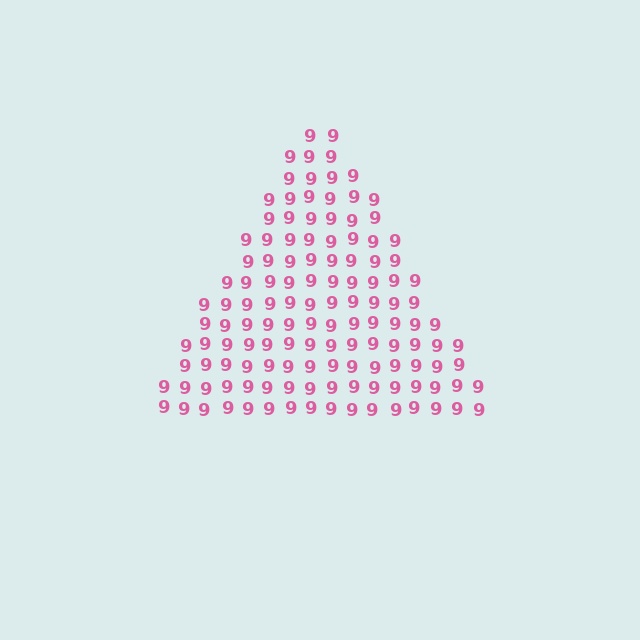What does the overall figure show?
The overall figure shows a triangle.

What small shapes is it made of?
It is made of small digit 9's.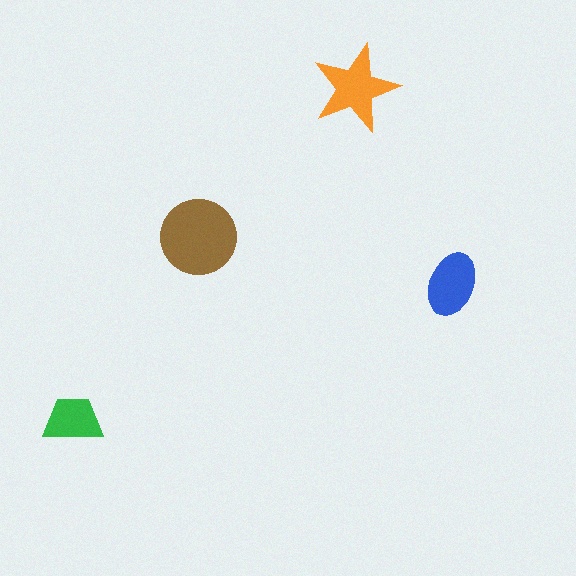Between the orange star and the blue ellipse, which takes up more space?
The orange star.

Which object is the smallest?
The green trapezoid.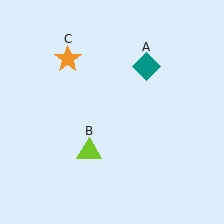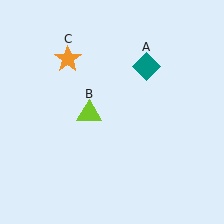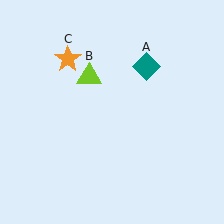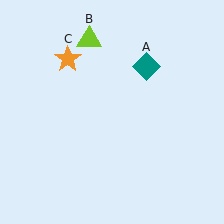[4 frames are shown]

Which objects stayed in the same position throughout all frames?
Teal diamond (object A) and orange star (object C) remained stationary.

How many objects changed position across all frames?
1 object changed position: lime triangle (object B).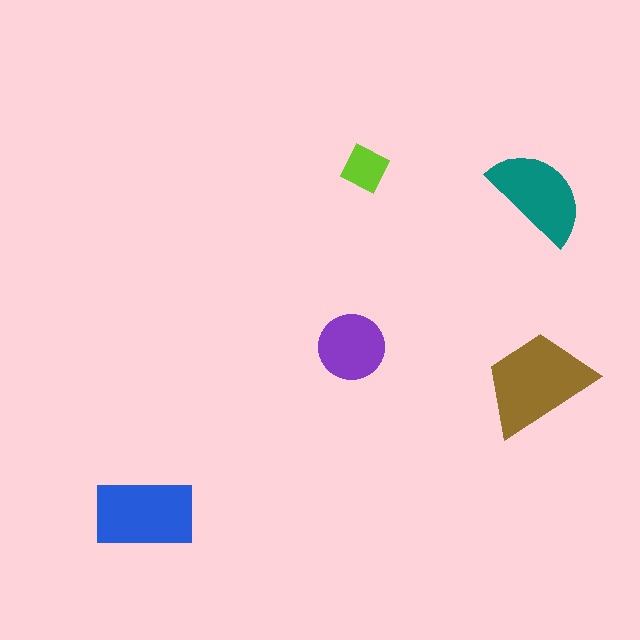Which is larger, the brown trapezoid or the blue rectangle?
The brown trapezoid.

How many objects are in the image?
There are 5 objects in the image.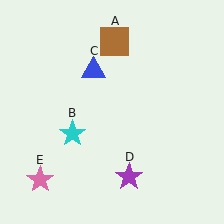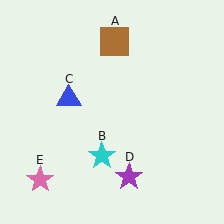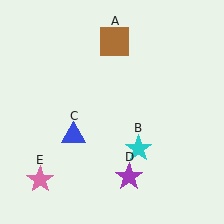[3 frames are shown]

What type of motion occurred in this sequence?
The cyan star (object B), blue triangle (object C) rotated counterclockwise around the center of the scene.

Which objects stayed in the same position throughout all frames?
Brown square (object A) and purple star (object D) and pink star (object E) remained stationary.